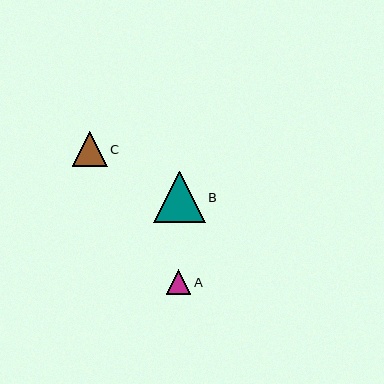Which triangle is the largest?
Triangle B is the largest with a size of approximately 51 pixels.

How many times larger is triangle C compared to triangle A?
Triangle C is approximately 1.4 times the size of triangle A.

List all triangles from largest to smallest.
From largest to smallest: B, C, A.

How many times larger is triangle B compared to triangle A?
Triangle B is approximately 2.1 times the size of triangle A.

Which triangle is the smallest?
Triangle A is the smallest with a size of approximately 24 pixels.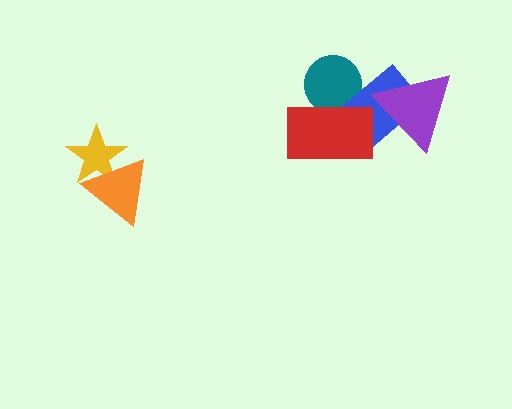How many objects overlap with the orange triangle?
1 object overlaps with the orange triangle.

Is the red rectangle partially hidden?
No, no other shape covers it.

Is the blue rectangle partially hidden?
Yes, it is partially covered by another shape.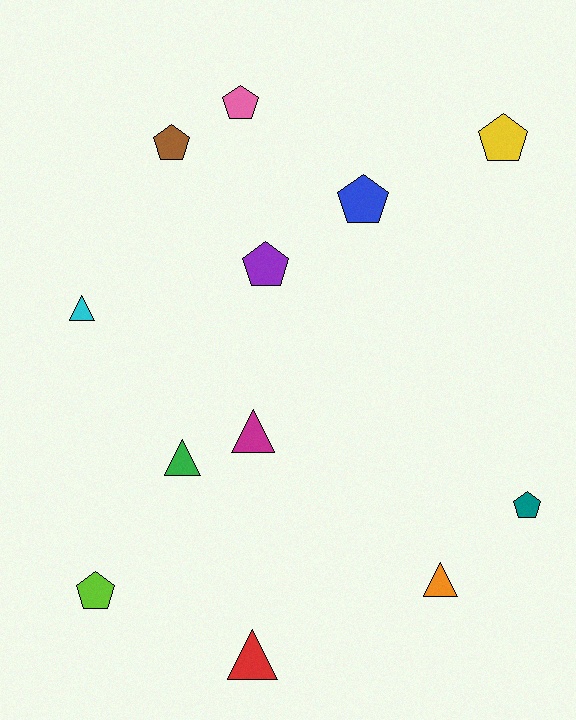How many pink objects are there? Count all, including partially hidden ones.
There is 1 pink object.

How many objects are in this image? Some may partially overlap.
There are 12 objects.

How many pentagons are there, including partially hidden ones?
There are 7 pentagons.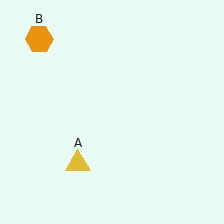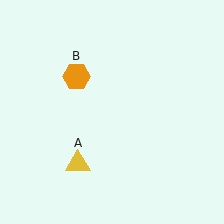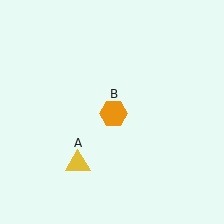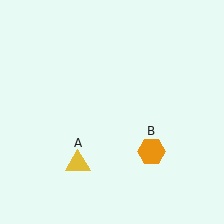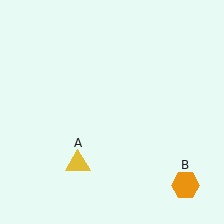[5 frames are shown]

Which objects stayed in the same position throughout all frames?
Yellow triangle (object A) remained stationary.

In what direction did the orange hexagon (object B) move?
The orange hexagon (object B) moved down and to the right.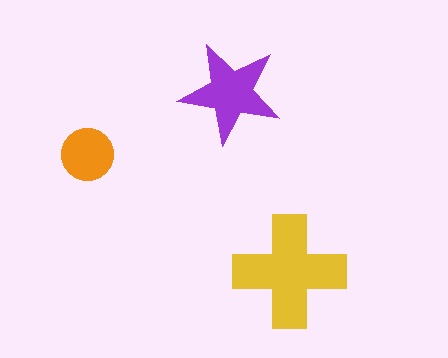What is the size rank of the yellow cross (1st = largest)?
1st.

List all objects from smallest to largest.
The orange circle, the purple star, the yellow cross.